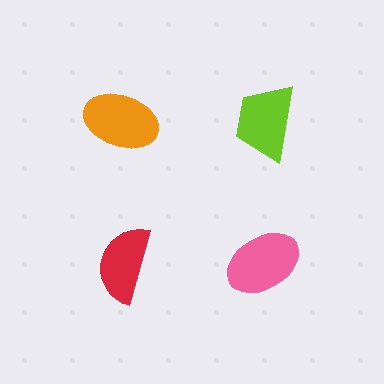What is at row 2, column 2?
A pink ellipse.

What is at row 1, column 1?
An orange ellipse.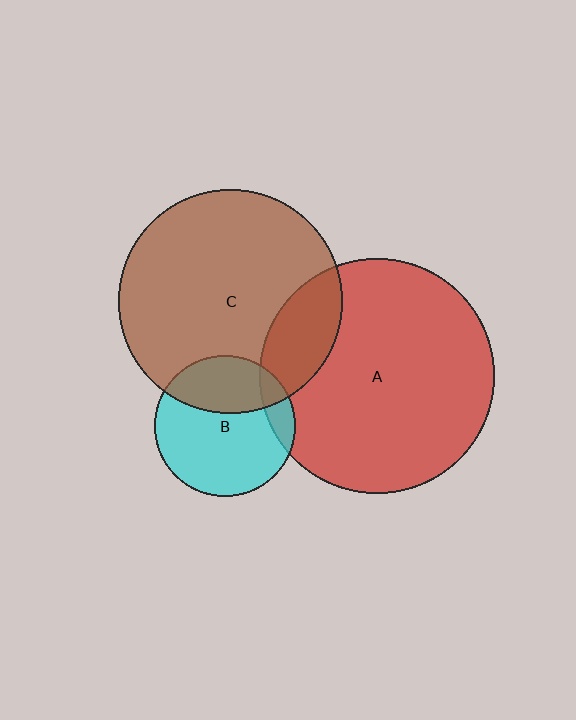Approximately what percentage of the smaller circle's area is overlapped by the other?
Approximately 20%.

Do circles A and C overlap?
Yes.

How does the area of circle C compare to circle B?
Approximately 2.5 times.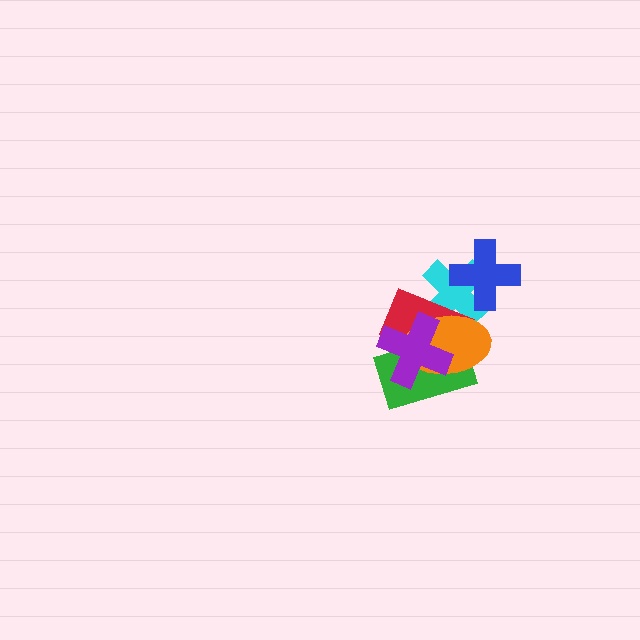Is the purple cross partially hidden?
No, no other shape covers it.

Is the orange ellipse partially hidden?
Yes, it is partially covered by another shape.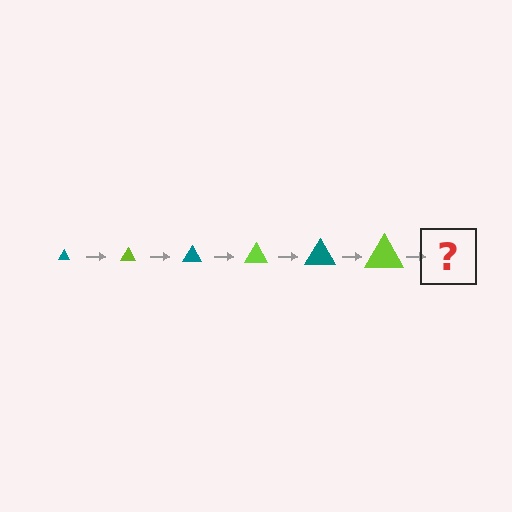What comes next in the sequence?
The next element should be a teal triangle, larger than the previous one.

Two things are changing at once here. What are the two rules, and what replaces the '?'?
The two rules are that the triangle grows larger each step and the color cycles through teal and lime. The '?' should be a teal triangle, larger than the previous one.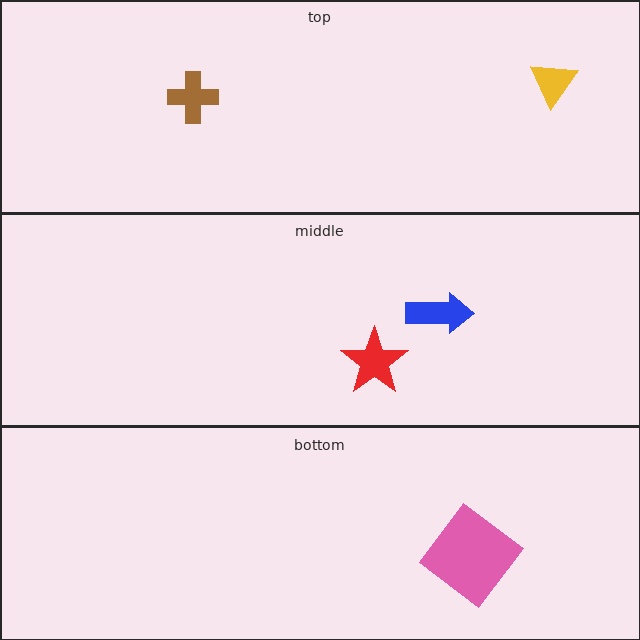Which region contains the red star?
The middle region.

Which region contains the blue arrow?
The middle region.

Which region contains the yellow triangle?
The top region.